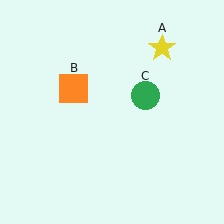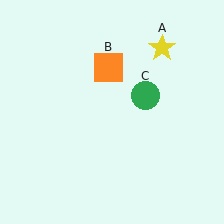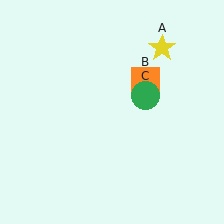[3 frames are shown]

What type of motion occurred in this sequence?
The orange square (object B) rotated clockwise around the center of the scene.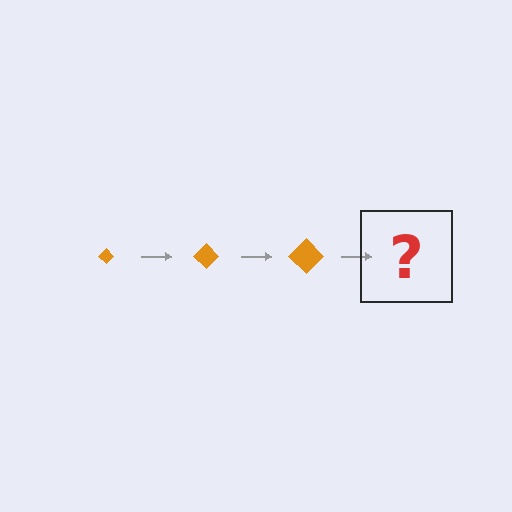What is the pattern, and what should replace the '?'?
The pattern is that the diamond gets progressively larger each step. The '?' should be an orange diamond, larger than the previous one.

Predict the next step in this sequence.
The next step is an orange diamond, larger than the previous one.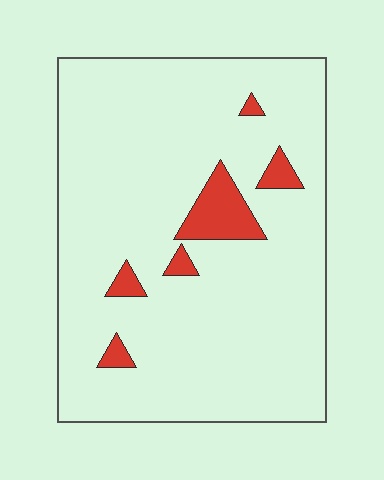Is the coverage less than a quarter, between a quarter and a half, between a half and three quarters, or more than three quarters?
Less than a quarter.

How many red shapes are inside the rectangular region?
6.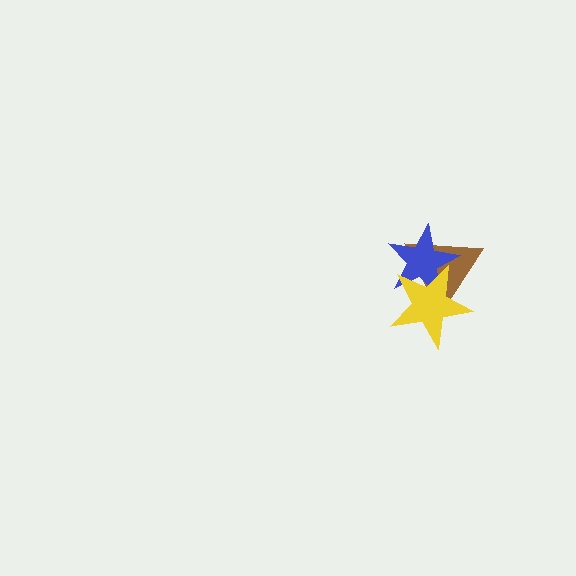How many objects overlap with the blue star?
2 objects overlap with the blue star.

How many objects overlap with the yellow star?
2 objects overlap with the yellow star.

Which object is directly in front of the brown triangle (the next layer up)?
The blue star is directly in front of the brown triangle.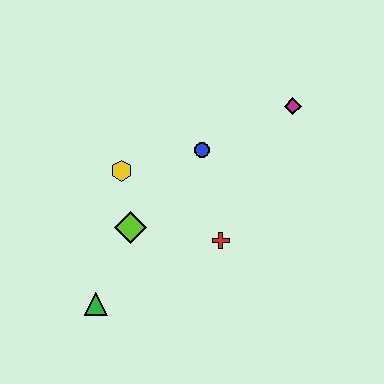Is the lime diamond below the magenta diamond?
Yes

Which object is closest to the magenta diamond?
The blue circle is closest to the magenta diamond.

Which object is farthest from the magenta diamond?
The green triangle is farthest from the magenta diamond.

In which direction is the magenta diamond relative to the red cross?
The magenta diamond is above the red cross.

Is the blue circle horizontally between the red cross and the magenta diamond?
No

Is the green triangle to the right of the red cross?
No